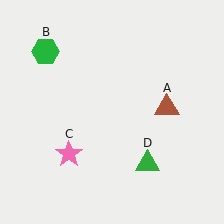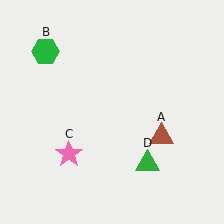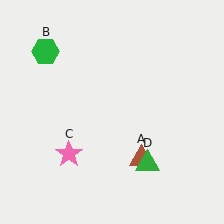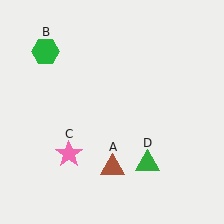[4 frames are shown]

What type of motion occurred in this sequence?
The brown triangle (object A) rotated clockwise around the center of the scene.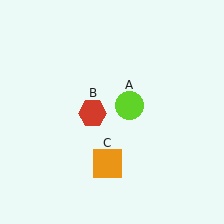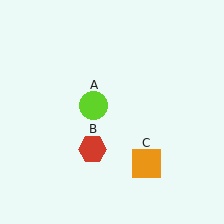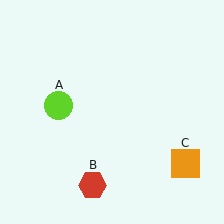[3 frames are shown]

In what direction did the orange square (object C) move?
The orange square (object C) moved right.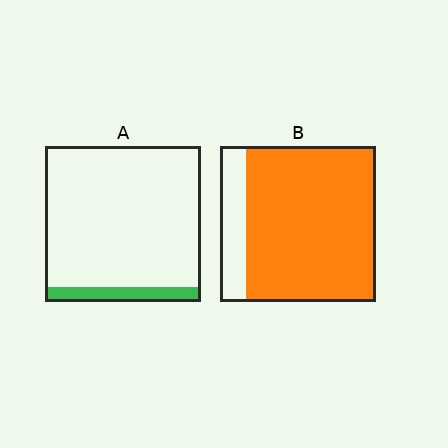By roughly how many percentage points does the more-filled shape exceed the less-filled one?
By roughly 75 percentage points (B over A).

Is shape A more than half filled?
No.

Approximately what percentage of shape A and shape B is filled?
A is approximately 10% and B is approximately 85%.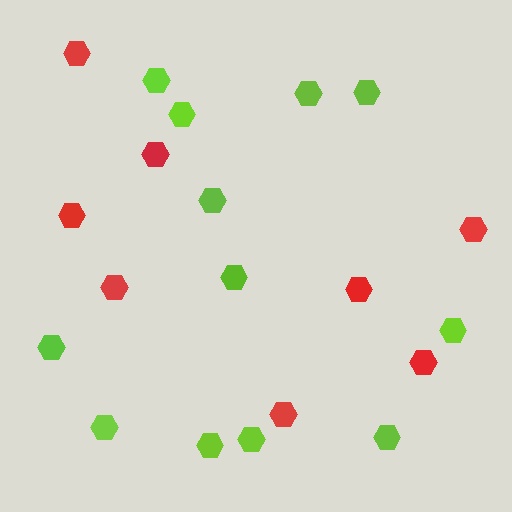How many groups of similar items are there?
There are 2 groups: one group of lime hexagons (12) and one group of red hexagons (8).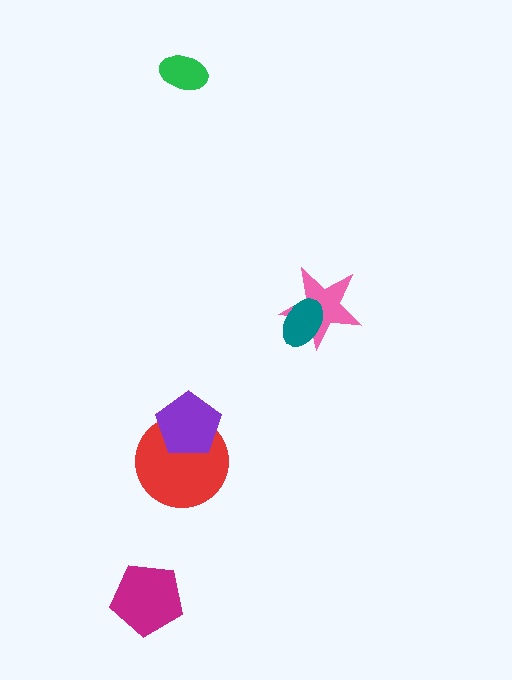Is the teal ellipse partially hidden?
No, no other shape covers it.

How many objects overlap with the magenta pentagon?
0 objects overlap with the magenta pentagon.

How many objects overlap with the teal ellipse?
1 object overlaps with the teal ellipse.